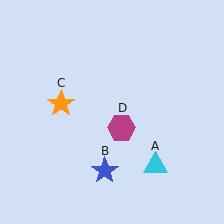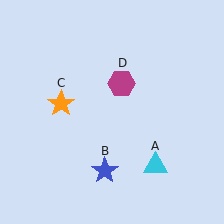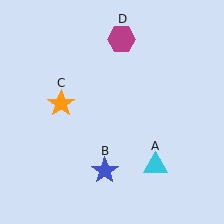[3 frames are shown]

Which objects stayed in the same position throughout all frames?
Cyan triangle (object A) and blue star (object B) and orange star (object C) remained stationary.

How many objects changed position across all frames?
1 object changed position: magenta hexagon (object D).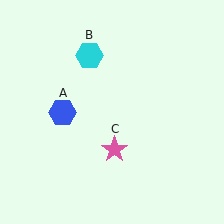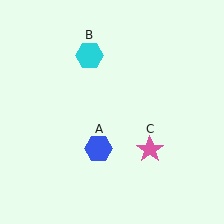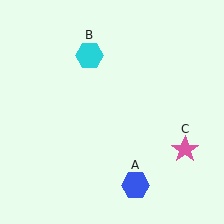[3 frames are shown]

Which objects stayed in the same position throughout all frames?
Cyan hexagon (object B) remained stationary.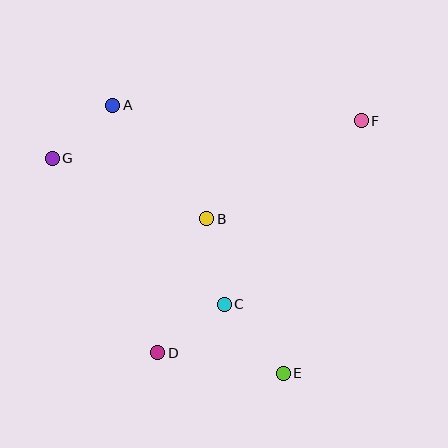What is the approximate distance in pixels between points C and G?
The distance between C and G is approximately 226 pixels.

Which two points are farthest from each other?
Points A and E are farthest from each other.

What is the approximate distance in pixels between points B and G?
The distance between B and G is approximately 166 pixels.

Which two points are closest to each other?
Points A and G are closest to each other.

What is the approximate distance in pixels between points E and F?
The distance between E and F is approximately 265 pixels.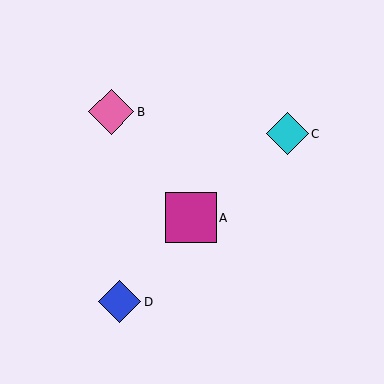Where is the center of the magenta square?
The center of the magenta square is at (191, 218).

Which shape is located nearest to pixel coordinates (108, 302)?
The blue diamond (labeled D) at (120, 302) is nearest to that location.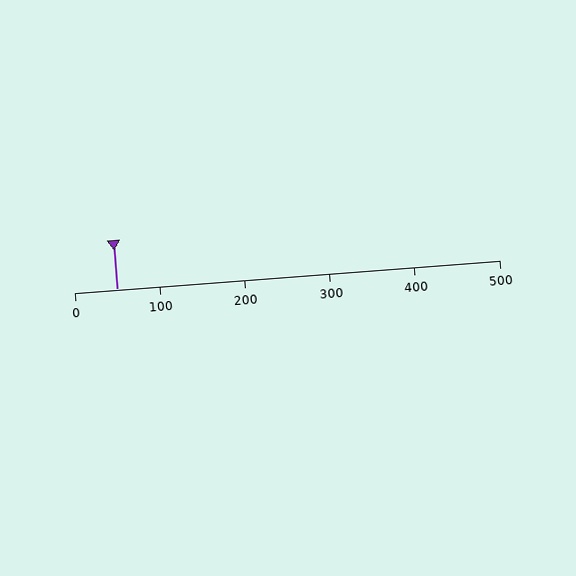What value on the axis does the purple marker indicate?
The marker indicates approximately 50.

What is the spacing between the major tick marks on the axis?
The major ticks are spaced 100 apart.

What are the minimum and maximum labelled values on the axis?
The axis runs from 0 to 500.